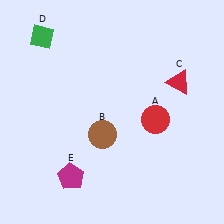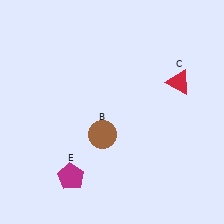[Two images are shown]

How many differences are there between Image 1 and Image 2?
There are 2 differences between the two images.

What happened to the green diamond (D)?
The green diamond (D) was removed in Image 2. It was in the top-left area of Image 1.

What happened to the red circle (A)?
The red circle (A) was removed in Image 2. It was in the bottom-right area of Image 1.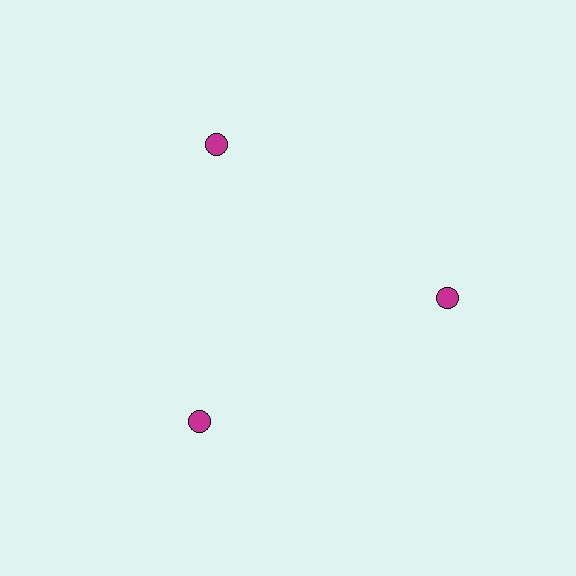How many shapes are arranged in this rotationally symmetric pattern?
There are 3 shapes, arranged in 3 groups of 1.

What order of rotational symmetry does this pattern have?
This pattern has 3-fold rotational symmetry.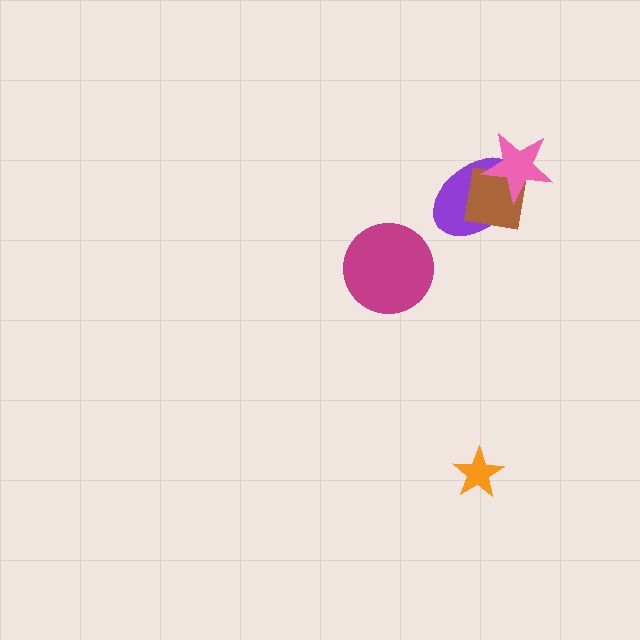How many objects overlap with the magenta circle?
0 objects overlap with the magenta circle.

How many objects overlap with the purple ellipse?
2 objects overlap with the purple ellipse.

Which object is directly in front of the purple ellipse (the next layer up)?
The brown square is directly in front of the purple ellipse.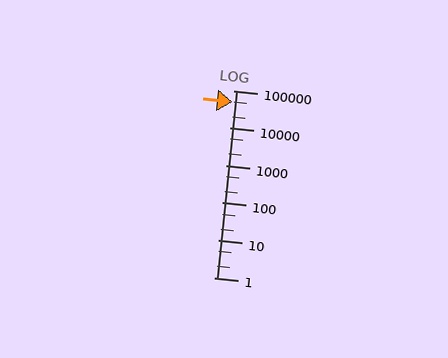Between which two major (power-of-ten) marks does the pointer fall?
The pointer is between 10000 and 100000.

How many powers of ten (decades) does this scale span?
The scale spans 5 decades, from 1 to 100000.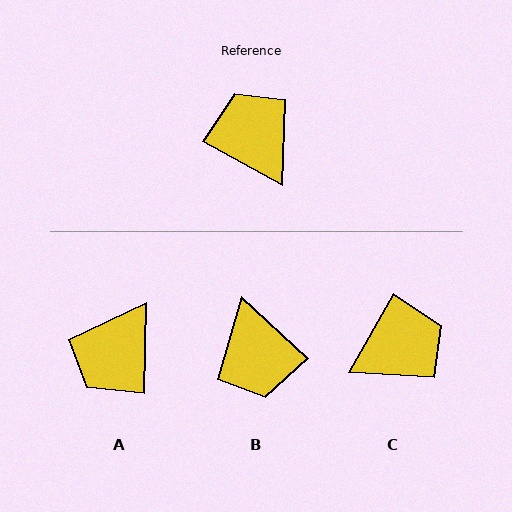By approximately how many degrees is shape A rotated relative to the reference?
Approximately 118 degrees counter-clockwise.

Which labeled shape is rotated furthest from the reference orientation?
B, about 166 degrees away.